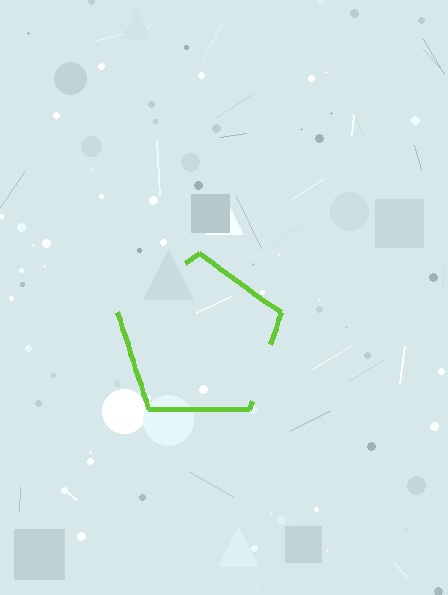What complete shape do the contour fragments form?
The contour fragments form a pentagon.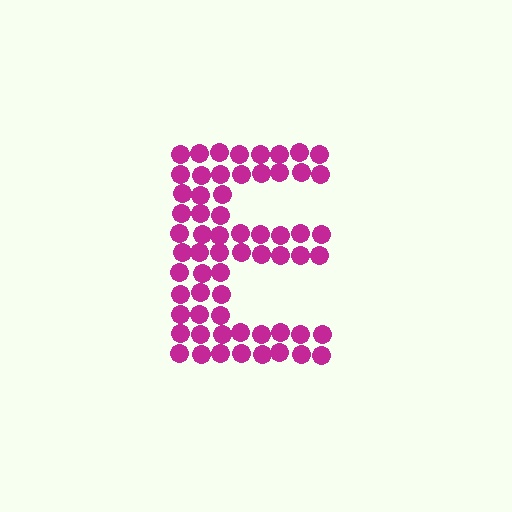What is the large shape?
The large shape is the letter E.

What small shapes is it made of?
It is made of small circles.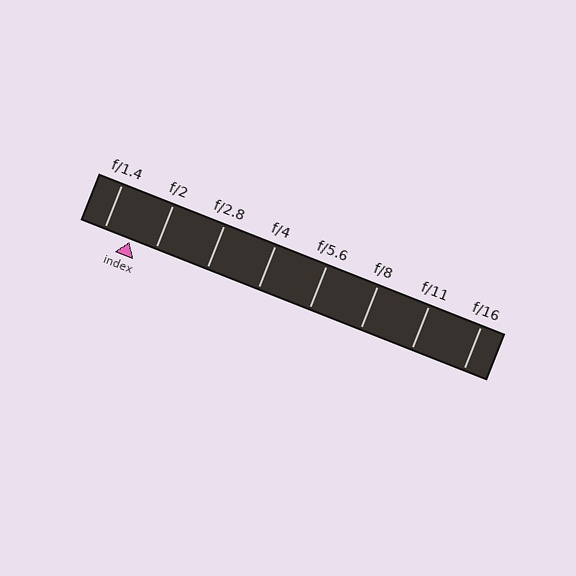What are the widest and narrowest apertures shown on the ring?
The widest aperture shown is f/1.4 and the narrowest is f/16.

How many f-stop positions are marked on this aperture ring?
There are 8 f-stop positions marked.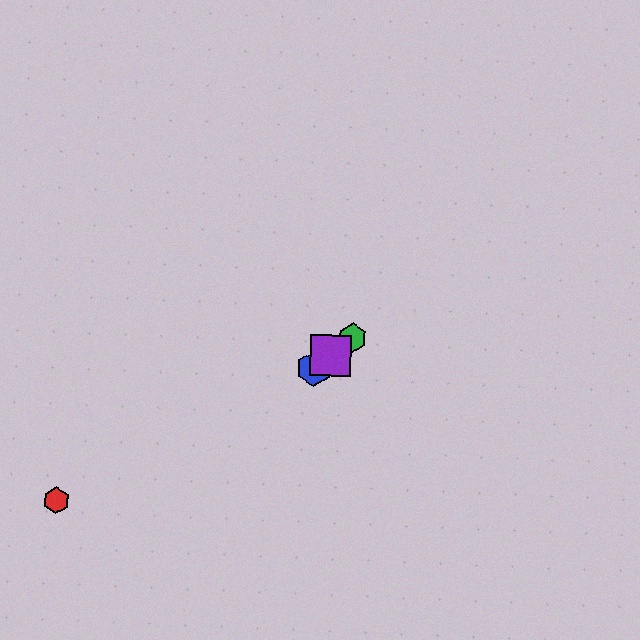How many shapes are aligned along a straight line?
4 shapes (the blue hexagon, the green hexagon, the yellow square, the purple square) are aligned along a straight line.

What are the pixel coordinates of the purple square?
The purple square is at (330, 356).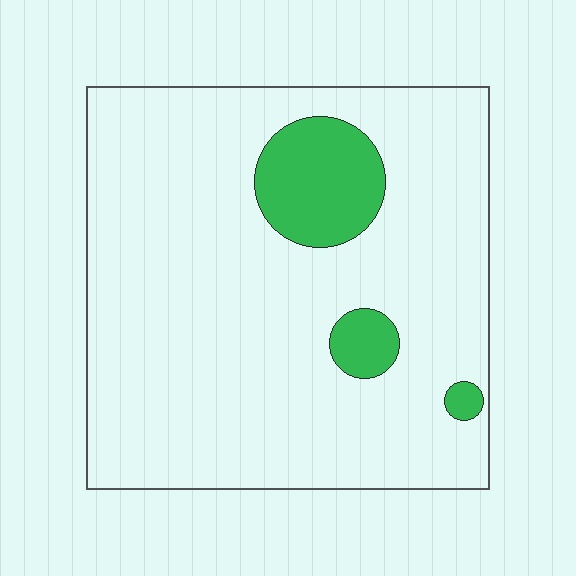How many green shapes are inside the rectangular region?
3.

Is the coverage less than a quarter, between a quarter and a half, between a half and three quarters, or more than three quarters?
Less than a quarter.